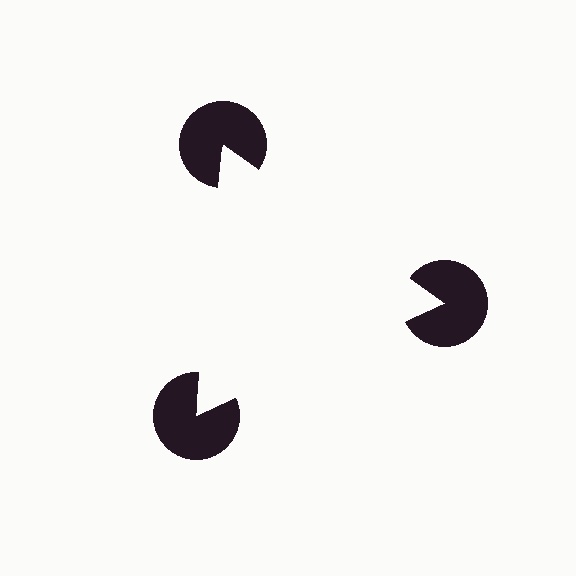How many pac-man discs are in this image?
There are 3 — one at each vertex of the illusory triangle.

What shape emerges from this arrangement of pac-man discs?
An illusory triangle — its edges are inferred from the aligned wedge cuts in the pac-man discs, not physically drawn.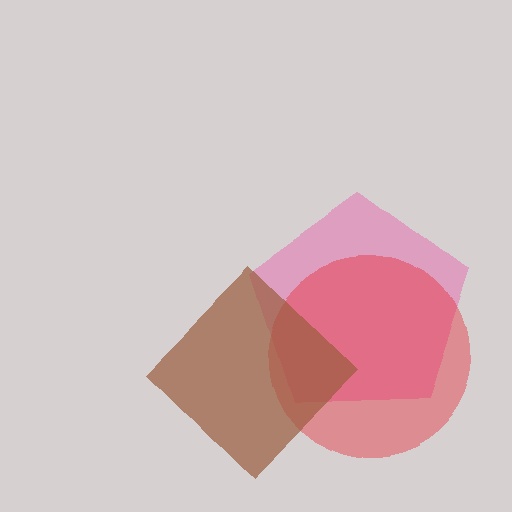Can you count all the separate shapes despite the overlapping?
Yes, there are 3 separate shapes.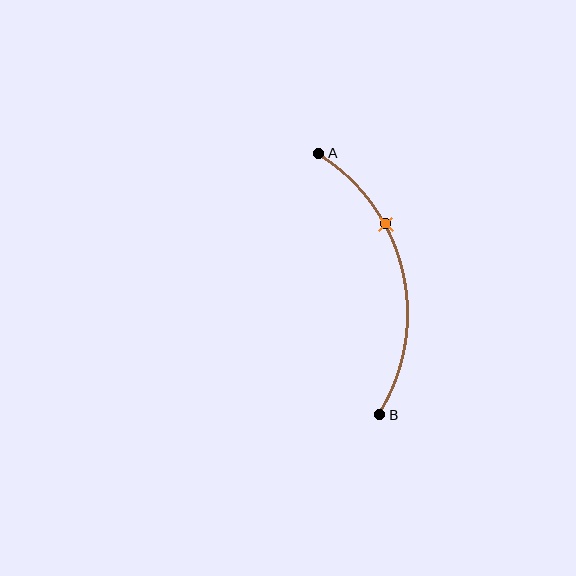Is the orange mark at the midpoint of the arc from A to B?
No. The orange mark lies on the arc but is closer to endpoint A. The arc midpoint would be at the point on the curve equidistant along the arc from both A and B.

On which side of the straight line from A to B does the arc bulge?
The arc bulges to the right of the straight line connecting A and B.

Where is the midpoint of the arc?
The arc midpoint is the point on the curve farthest from the straight line joining A and B. It sits to the right of that line.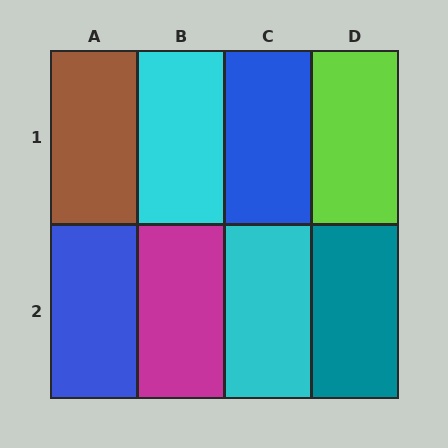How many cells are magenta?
1 cell is magenta.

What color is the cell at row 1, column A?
Brown.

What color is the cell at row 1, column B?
Cyan.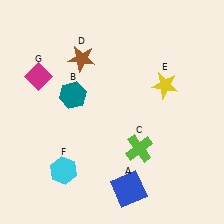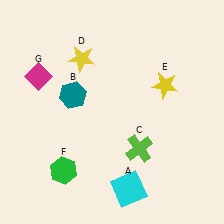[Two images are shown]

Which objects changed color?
A changed from blue to cyan. D changed from brown to yellow. F changed from cyan to green.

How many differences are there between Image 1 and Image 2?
There are 3 differences between the two images.